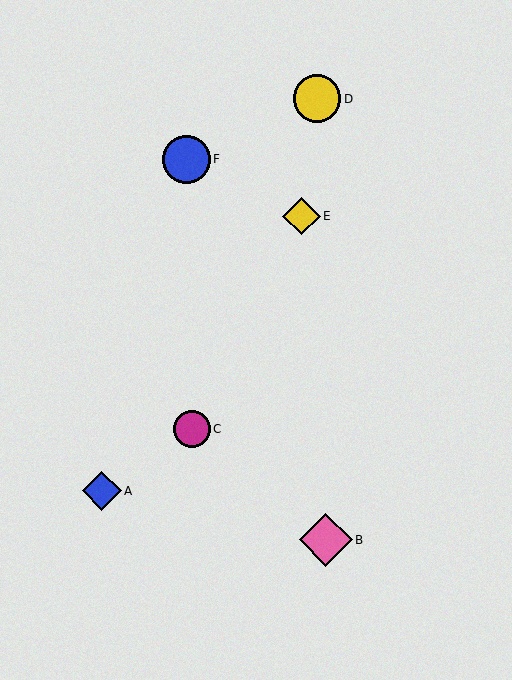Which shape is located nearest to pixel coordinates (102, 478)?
The blue diamond (labeled A) at (102, 491) is nearest to that location.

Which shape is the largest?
The pink diamond (labeled B) is the largest.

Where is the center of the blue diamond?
The center of the blue diamond is at (102, 491).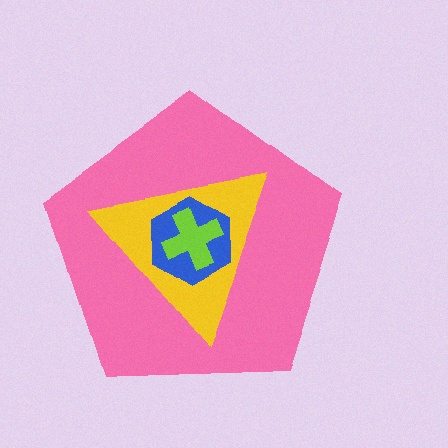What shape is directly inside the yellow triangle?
The blue hexagon.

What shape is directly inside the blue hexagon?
The lime cross.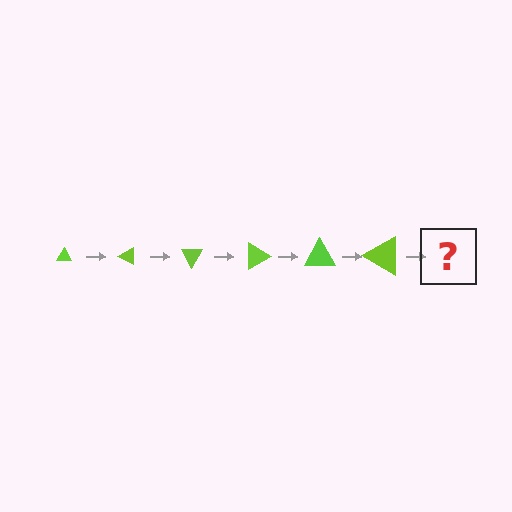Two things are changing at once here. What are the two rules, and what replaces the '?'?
The two rules are that the triangle grows larger each step and it rotates 30 degrees each step. The '?' should be a triangle, larger than the previous one and rotated 180 degrees from the start.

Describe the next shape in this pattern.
It should be a triangle, larger than the previous one and rotated 180 degrees from the start.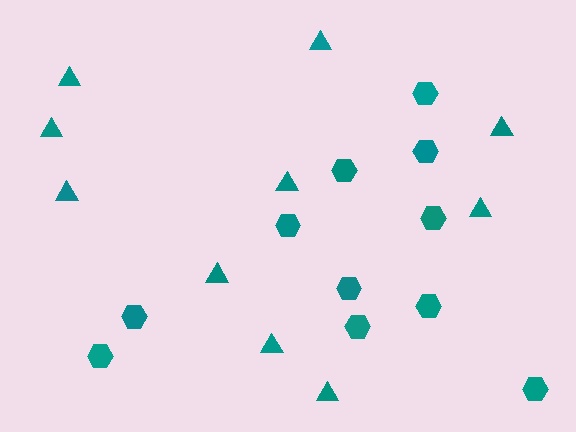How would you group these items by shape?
There are 2 groups: one group of hexagons (11) and one group of triangles (10).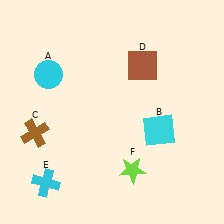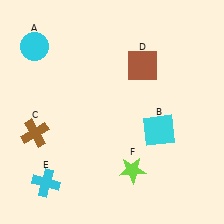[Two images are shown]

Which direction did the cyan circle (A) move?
The cyan circle (A) moved up.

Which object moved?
The cyan circle (A) moved up.